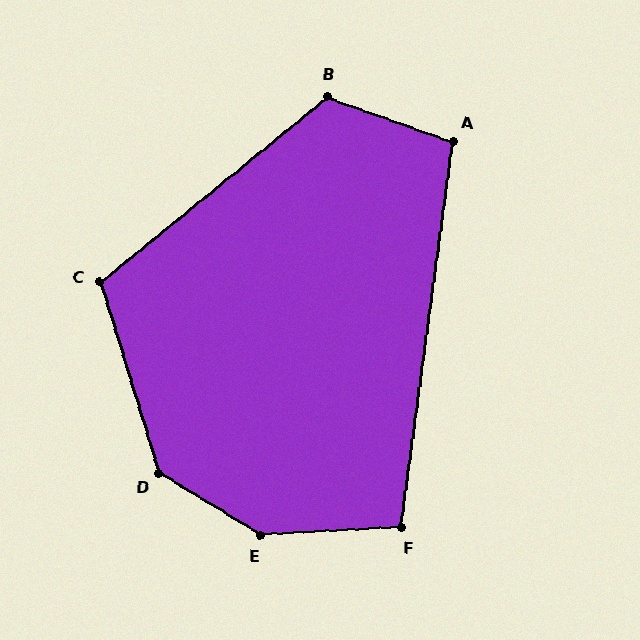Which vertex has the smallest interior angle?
F, at approximately 101 degrees.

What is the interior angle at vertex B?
Approximately 122 degrees (obtuse).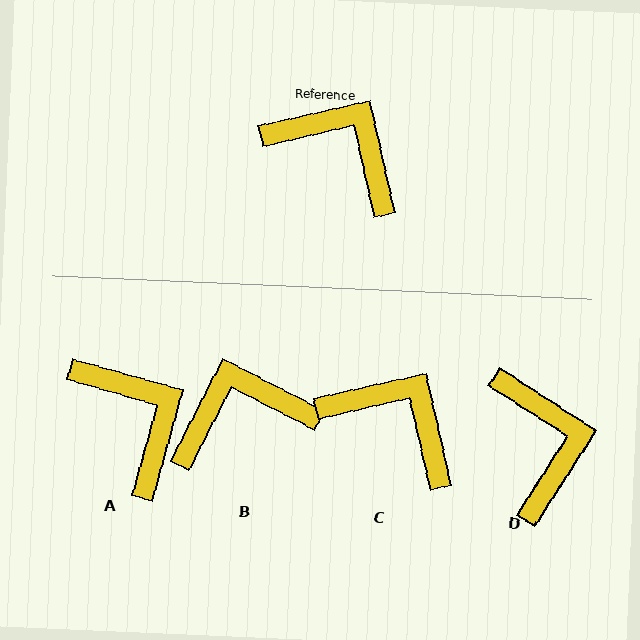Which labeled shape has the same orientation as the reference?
C.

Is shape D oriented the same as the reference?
No, it is off by about 45 degrees.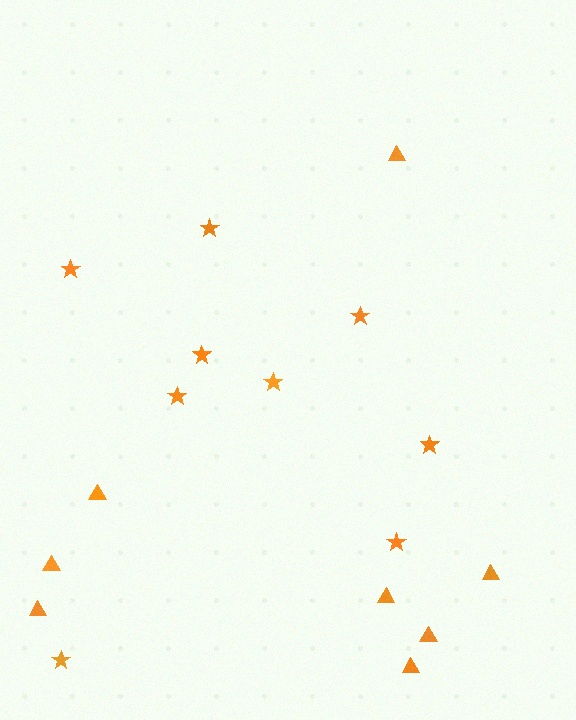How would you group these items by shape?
There are 2 groups: one group of triangles (8) and one group of stars (9).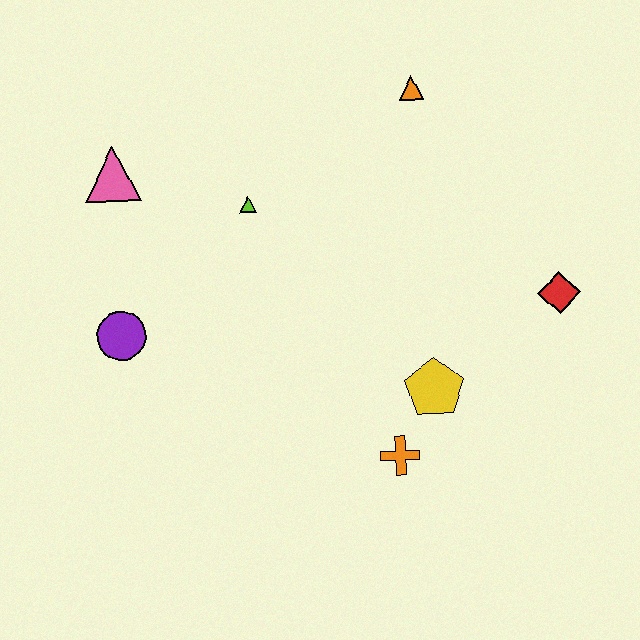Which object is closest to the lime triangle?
The pink triangle is closest to the lime triangle.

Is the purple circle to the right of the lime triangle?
No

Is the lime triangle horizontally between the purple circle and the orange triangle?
Yes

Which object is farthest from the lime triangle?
The red diamond is farthest from the lime triangle.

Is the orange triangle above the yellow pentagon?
Yes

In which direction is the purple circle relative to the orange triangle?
The purple circle is to the left of the orange triangle.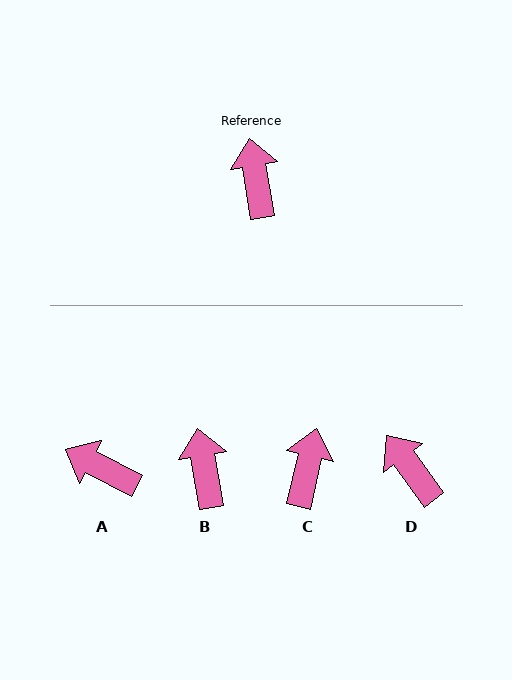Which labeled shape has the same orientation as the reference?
B.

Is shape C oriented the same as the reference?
No, it is off by about 23 degrees.